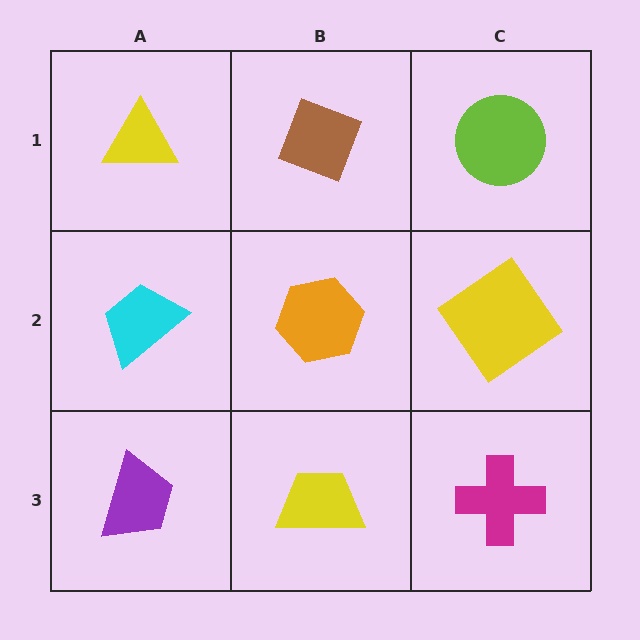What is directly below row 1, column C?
A yellow diamond.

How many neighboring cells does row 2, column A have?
3.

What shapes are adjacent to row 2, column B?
A brown diamond (row 1, column B), a yellow trapezoid (row 3, column B), a cyan trapezoid (row 2, column A), a yellow diamond (row 2, column C).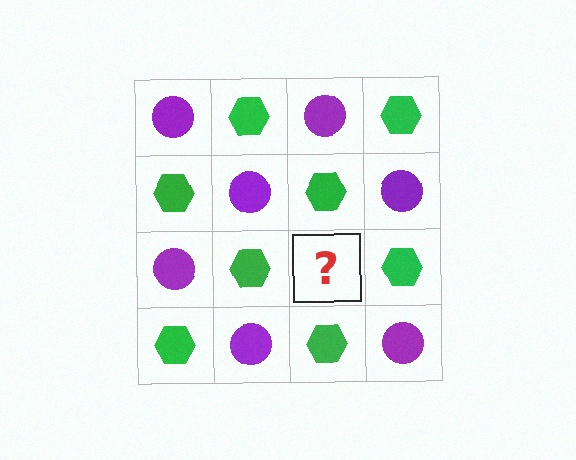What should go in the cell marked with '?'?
The missing cell should contain a purple circle.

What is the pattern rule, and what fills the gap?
The rule is that it alternates purple circle and green hexagon in a checkerboard pattern. The gap should be filled with a purple circle.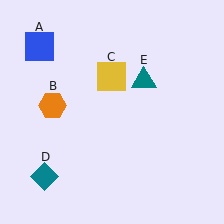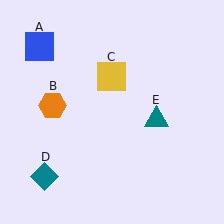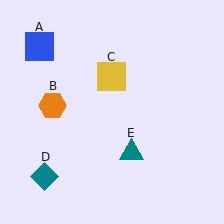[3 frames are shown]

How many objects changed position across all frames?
1 object changed position: teal triangle (object E).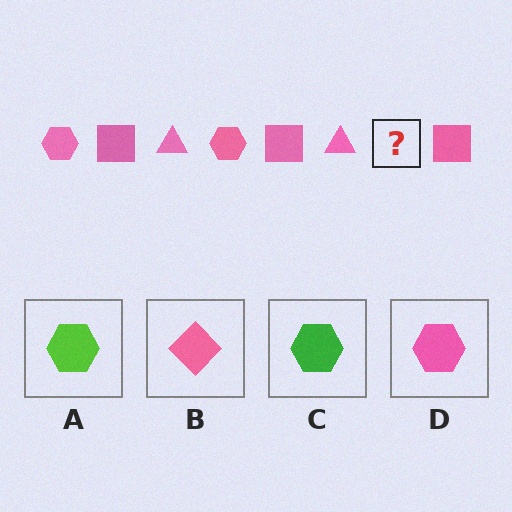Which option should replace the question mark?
Option D.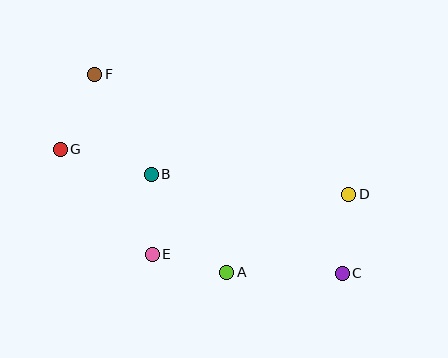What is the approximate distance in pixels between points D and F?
The distance between D and F is approximately 281 pixels.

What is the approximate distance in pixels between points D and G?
The distance between D and G is approximately 292 pixels.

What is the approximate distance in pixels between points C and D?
The distance between C and D is approximately 79 pixels.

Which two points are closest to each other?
Points A and E are closest to each other.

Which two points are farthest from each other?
Points C and F are farthest from each other.